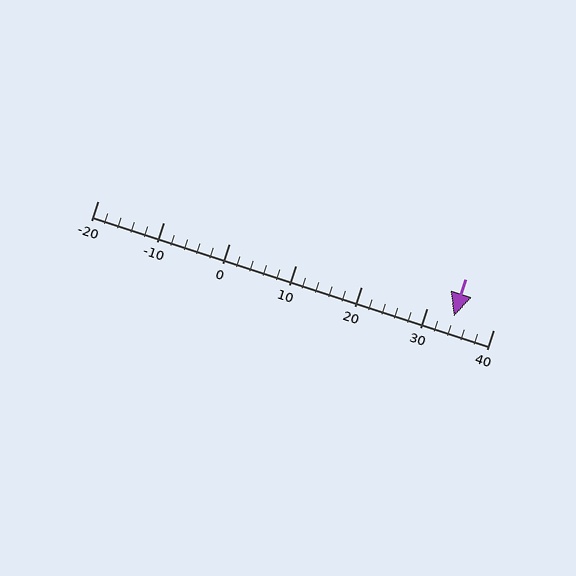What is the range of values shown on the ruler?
The ruler shows values from -20 to 40.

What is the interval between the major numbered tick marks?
The major tick marks are spaced 10 units apart.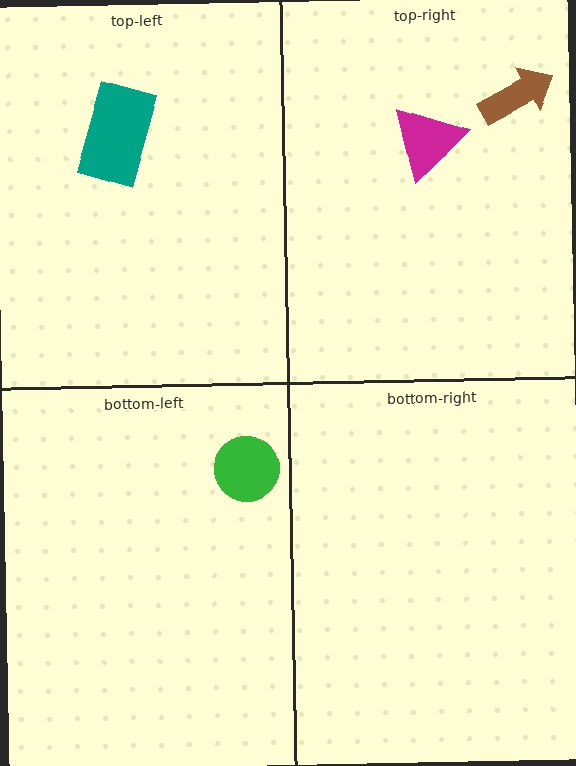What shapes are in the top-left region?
The teal rectangle.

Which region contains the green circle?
The bottom-left region.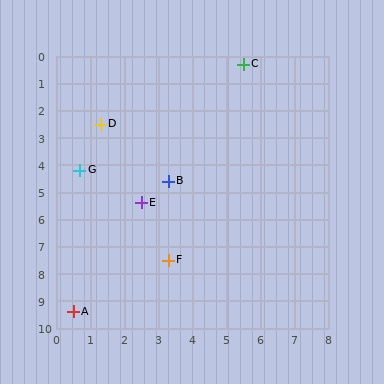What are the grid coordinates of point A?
Point A is at approximately (0.5, 9.4).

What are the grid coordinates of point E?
Point E is at approximately (2.5, 5.4).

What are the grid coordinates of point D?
Point D is at approximately (1.3, 2.5).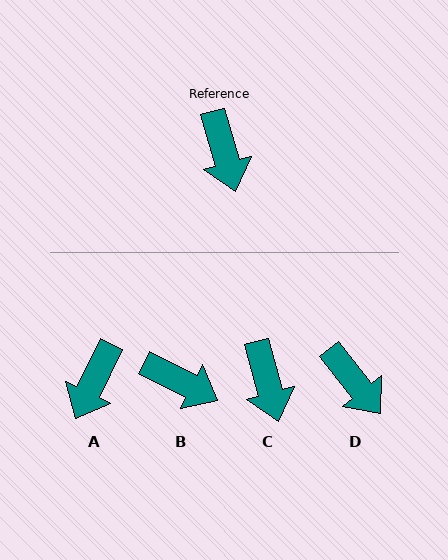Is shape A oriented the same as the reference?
No, it is off by about 42 degrees.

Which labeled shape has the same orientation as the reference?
C.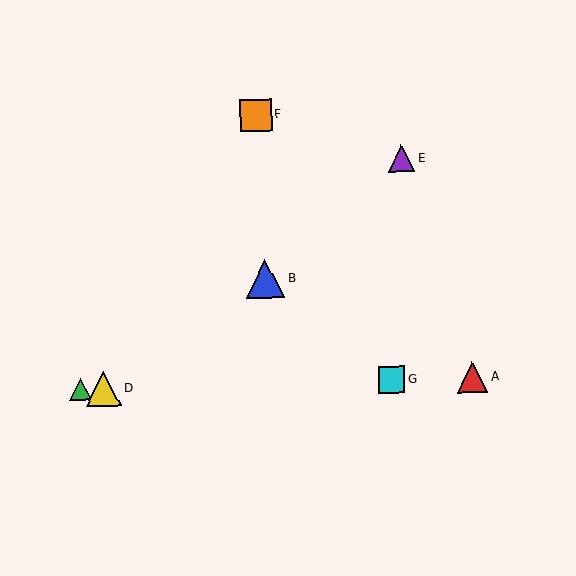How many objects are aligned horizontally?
4 objects (A, C, D, G) are aligned horizontally.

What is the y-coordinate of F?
Object F is at y≈115.